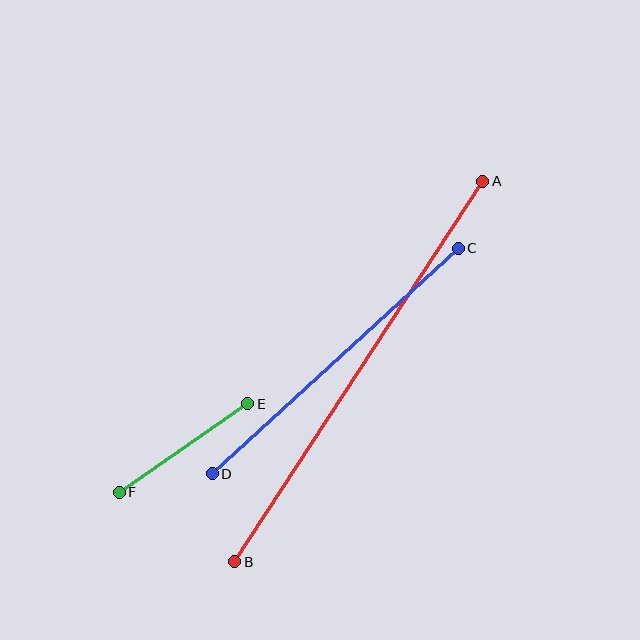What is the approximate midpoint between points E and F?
The midpoint is at approximately (184, 448) pixels.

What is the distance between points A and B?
The distance is approximately 454 pixels.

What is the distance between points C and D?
The distance is approximately 334 pixels.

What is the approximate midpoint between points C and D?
The midpoint is at approximately (335, 361) pixels.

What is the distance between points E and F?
The distance is approximately 156 pixels.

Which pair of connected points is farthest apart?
Points A and B are farthest apart.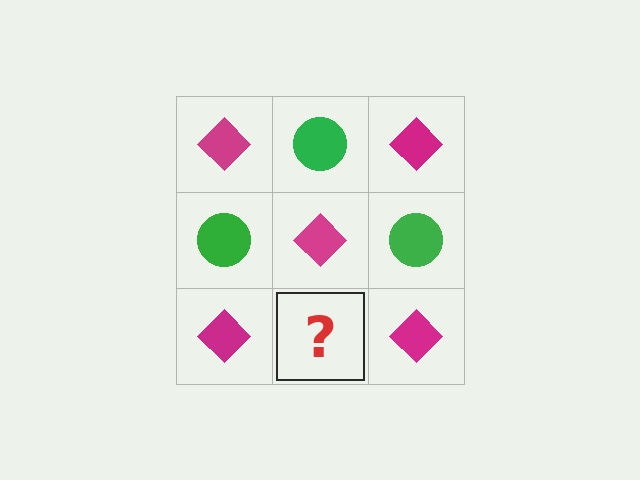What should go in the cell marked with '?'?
The missing cell should contain a green circle.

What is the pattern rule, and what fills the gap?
The rule is that it alternates magenta diamond and green circle in a checkerboard pattern. The gap should be filled with a green circle.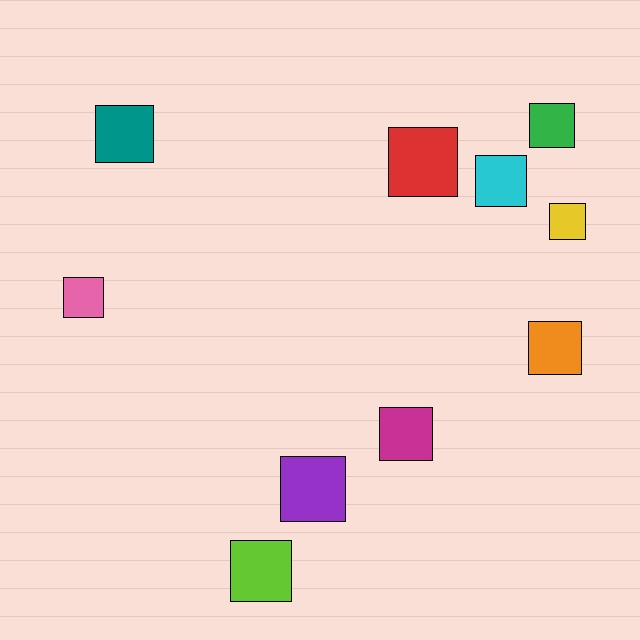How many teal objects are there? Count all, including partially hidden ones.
There is 1 teal object.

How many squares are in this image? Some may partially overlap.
There are 10 squares.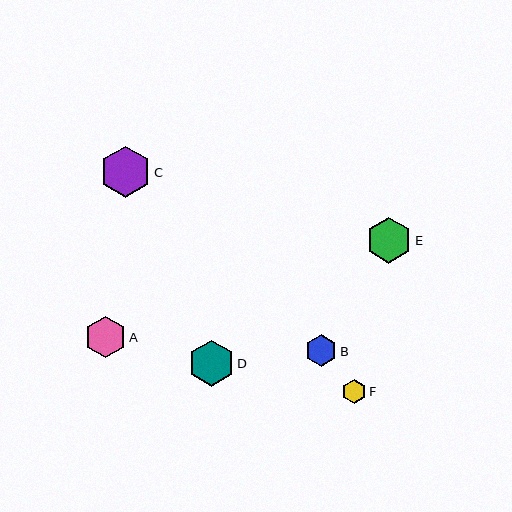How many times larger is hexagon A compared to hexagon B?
Hexagon A is approximately 1.3 times the size of hexagon B.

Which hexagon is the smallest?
Hexagon F is the smallest with a size of approximately 24 pixels.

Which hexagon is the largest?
Hexagon C is the largest with a size of approximately 51 pixels.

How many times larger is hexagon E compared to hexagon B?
Hexagon E is approximately 1.4 times the size of hexagon B.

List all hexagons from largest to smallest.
From largest to smallest: C, D, E, A, B, F.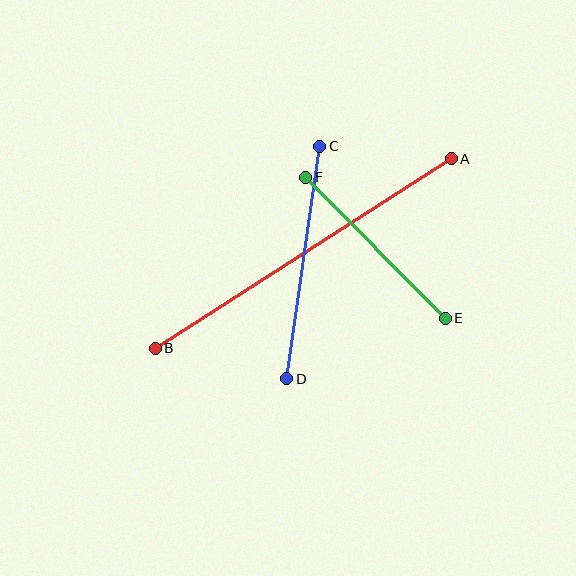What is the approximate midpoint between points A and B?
The midpoint is at approximately (303, 254) pixels.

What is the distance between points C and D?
The distance is approximately 235 pixels.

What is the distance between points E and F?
The distance is approximately 198 pixels.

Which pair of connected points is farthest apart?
Points A and B are farthest apart.